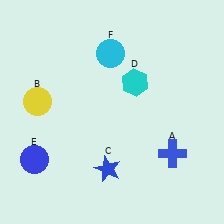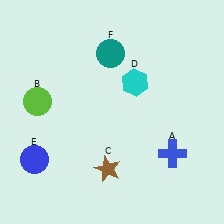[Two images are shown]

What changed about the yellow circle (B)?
In Image 1, B is yellow. In Image 2, it changed to lime.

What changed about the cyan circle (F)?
In Image 1, F is cyan. In Image 2, it changed to teal.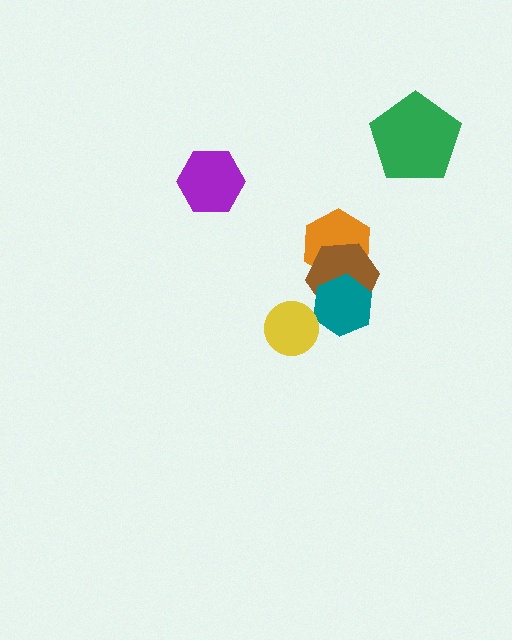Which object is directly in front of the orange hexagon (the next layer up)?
The brown hexagon is directly in front of the orange hexagon.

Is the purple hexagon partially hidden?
No, no other shape covers it.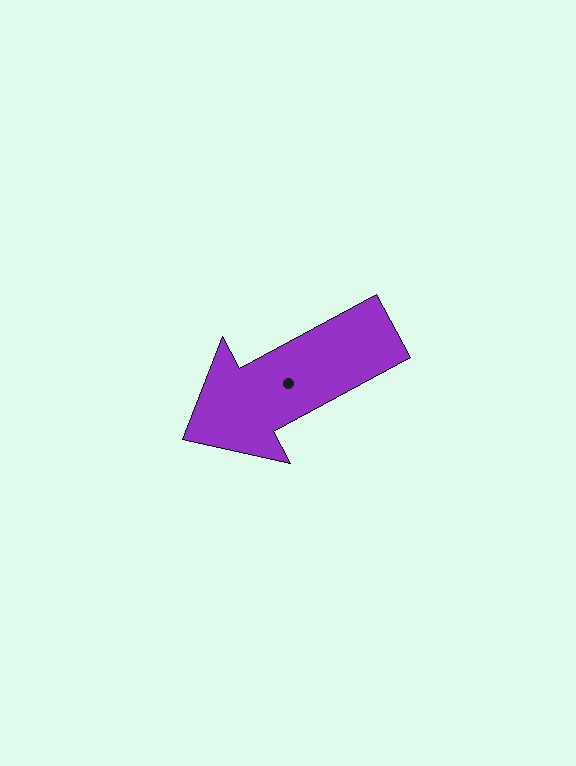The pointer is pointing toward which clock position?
Roughly 8 o'clock.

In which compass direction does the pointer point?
Southwest.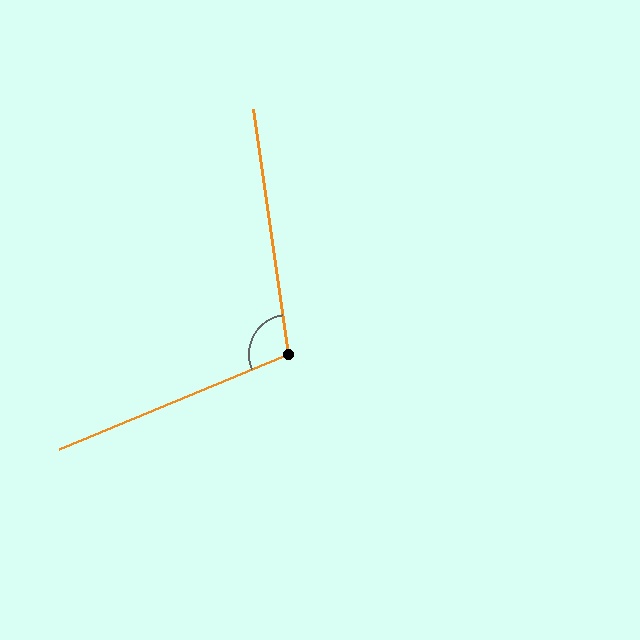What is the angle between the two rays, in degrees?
Approximately 104 degrees.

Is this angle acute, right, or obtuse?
It is obtuse.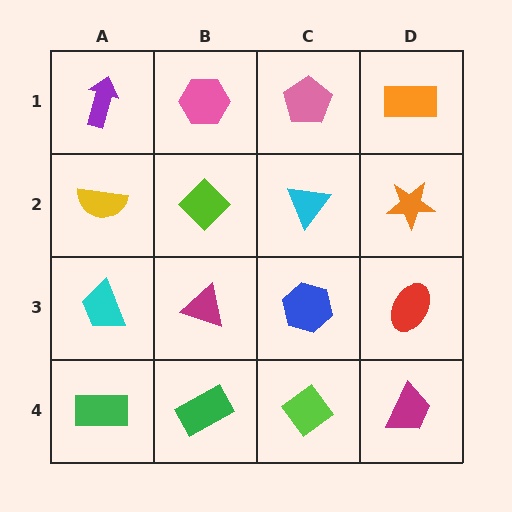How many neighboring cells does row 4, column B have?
3.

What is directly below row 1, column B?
A lime diamond.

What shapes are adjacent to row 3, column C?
A cyan triangle (row 2, column C), a lime diamond (row 4, column C), a magenta triangle (row 3, column B), a red ellipse (row 3, column D).